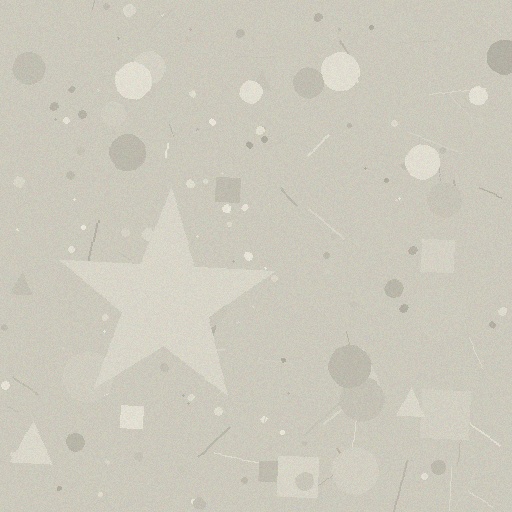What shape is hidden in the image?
A star is hidden in the image.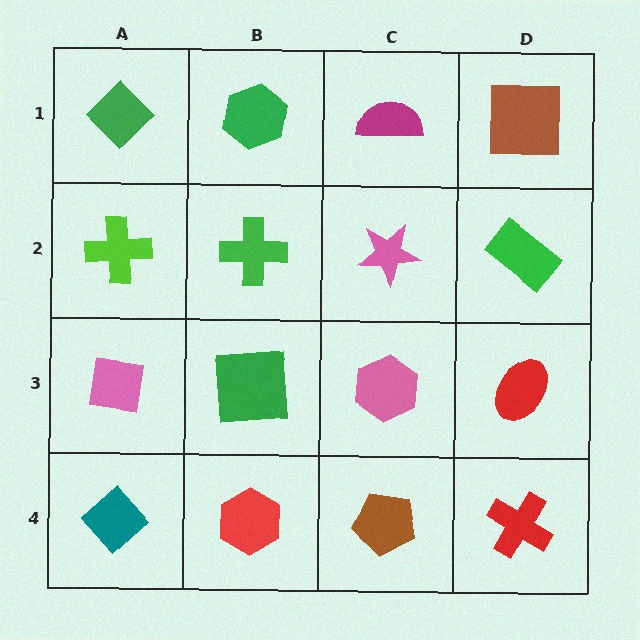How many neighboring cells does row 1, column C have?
3.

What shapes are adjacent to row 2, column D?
A brown square (row 1, column D), a red ellipse (row 3, column D), a pink star (row 2, column C).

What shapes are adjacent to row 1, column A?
A lime cross (row 2, column A), a green hexagon (row 1, column B).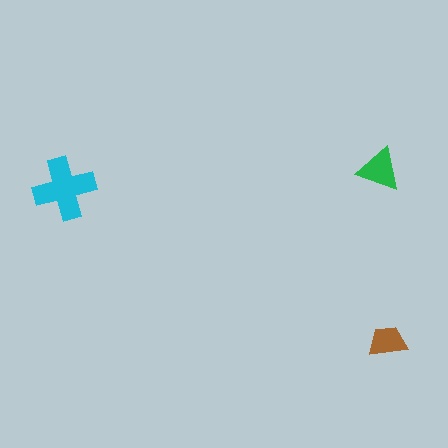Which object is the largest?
The cyan cross.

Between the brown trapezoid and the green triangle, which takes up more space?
The green triangle.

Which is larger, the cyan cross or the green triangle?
The cyan cross.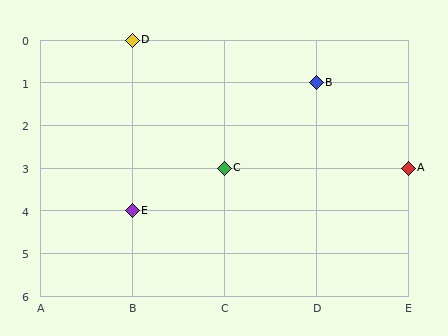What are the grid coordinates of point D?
Point D is at grid coordinates (B, 0).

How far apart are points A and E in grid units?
Points A and E are 3 columns and 1 row apart (about 3.2 grid units diagonally).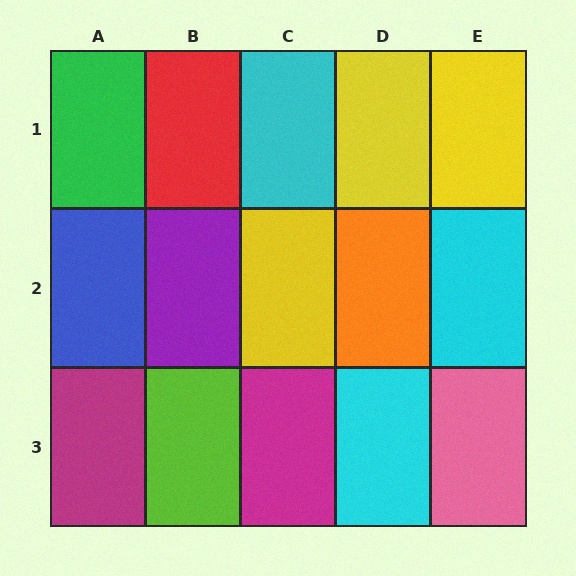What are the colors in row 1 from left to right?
Green, red, cyan, yellow, yellow.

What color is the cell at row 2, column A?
Blue.